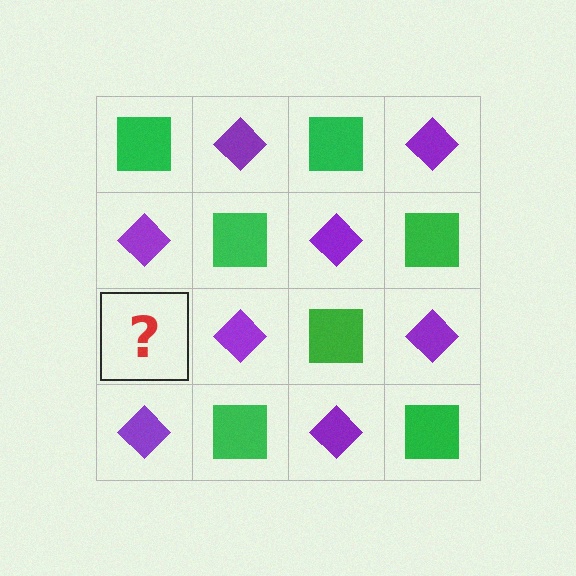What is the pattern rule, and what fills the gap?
The rule is that it alternates green square and purple diamond in a checkerboard pattern. The gap should be filled with a green square.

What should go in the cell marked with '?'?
The missing cell should contain a green square.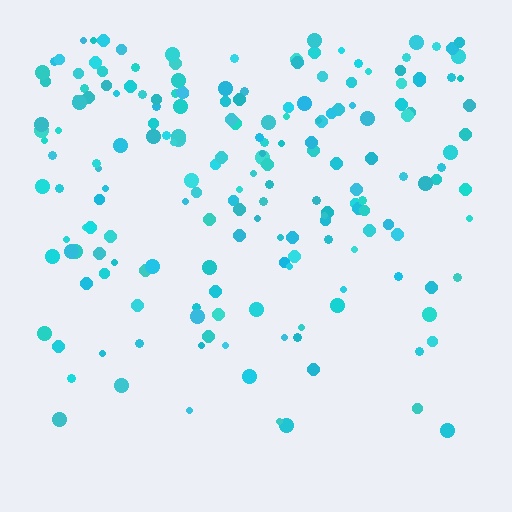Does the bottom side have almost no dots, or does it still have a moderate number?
Still a moderate number, just noticeably fewer than the top.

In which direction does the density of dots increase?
From bottom to top, with the top side densest.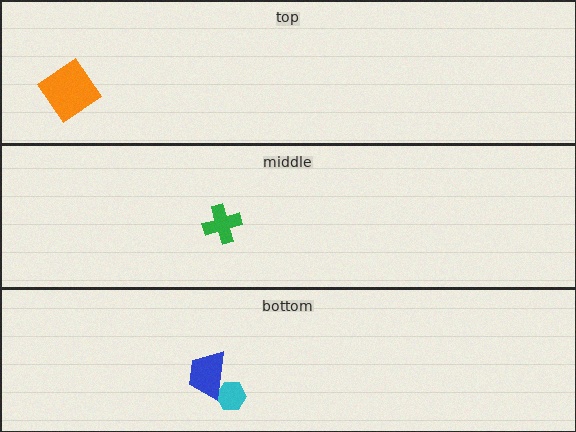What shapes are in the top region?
The orange diamond.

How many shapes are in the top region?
1.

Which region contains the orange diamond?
The top region.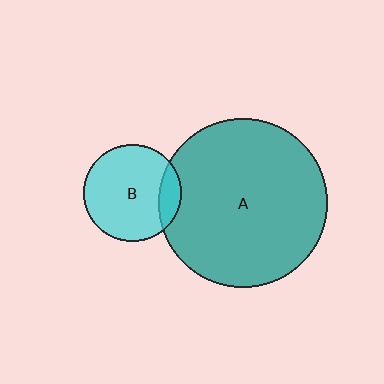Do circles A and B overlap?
Yes.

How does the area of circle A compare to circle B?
Approximately 3.0 times.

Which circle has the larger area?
Circle A (teal).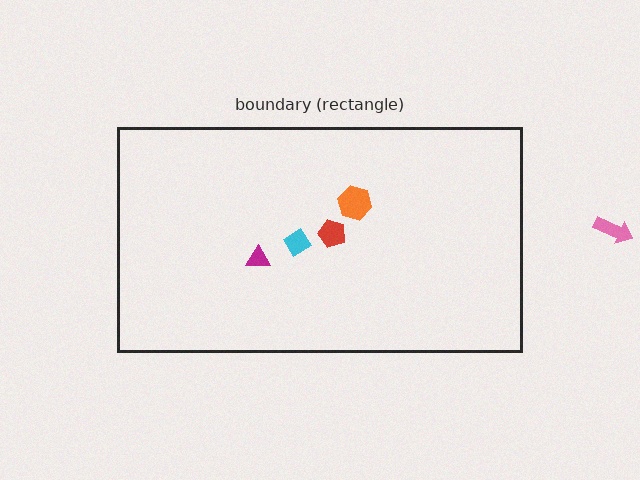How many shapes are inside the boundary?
4 inside, 1 outside.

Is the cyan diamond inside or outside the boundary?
Inside.